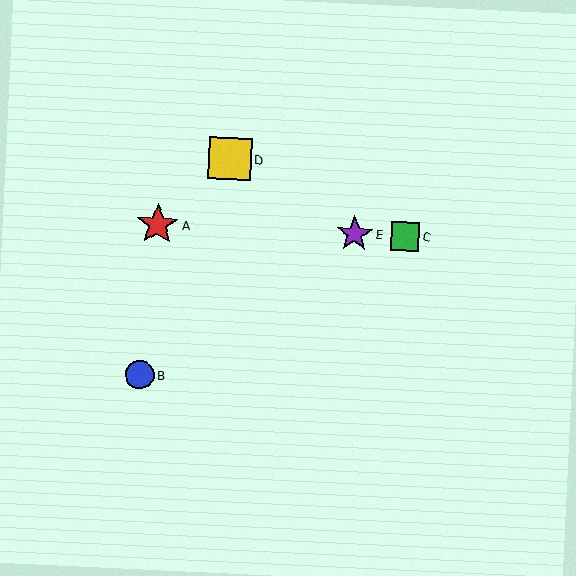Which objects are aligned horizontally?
Objects A, C, E are aligned horizontally.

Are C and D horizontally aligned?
No, C is at y≈236 and D is at y≈159.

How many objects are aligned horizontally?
3 objects (A, C, E) are aligned horizontally.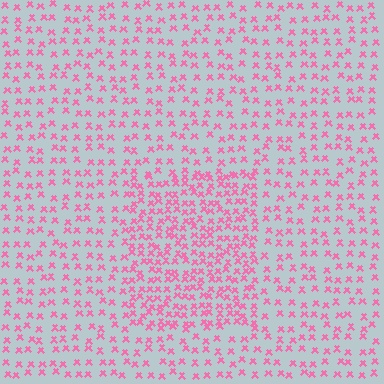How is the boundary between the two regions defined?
The boundary is defined by a change in element density (approximately 1.9x ratio). All elements are the same color, size, and shape.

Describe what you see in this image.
The image contains small pink elements arranged at two different densities. A rectangle-shaped region is visible where the elements are more densely packed than the surrounding area.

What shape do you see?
I see a rectangle.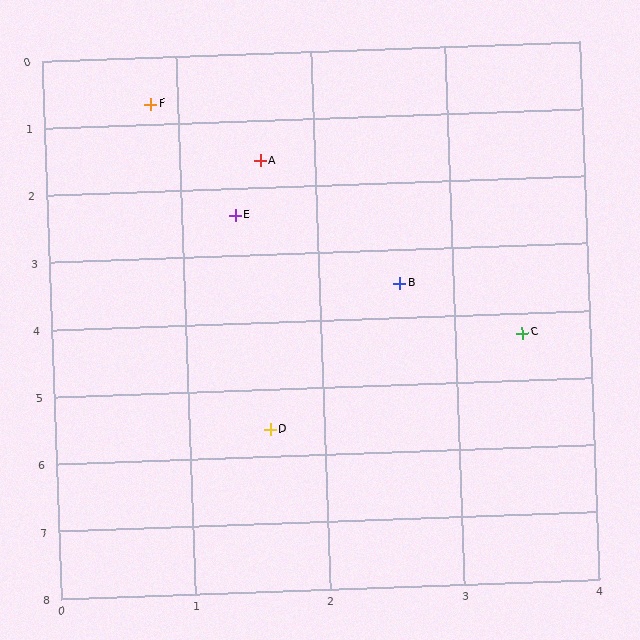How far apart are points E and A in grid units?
Points E and A are about 0.8 grid units apart.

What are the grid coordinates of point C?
Point C is at approximately (3.5, 4.3).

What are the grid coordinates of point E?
Point E is at approximately (1.4, 2.4).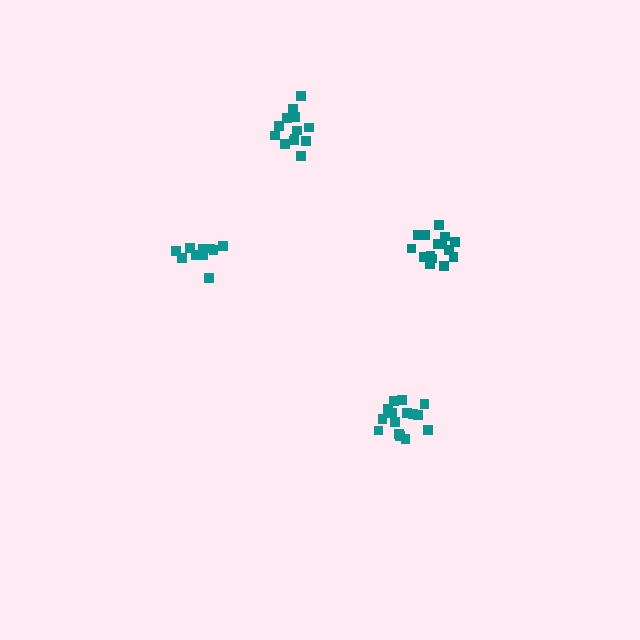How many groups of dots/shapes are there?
There are 4 groups.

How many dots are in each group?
Group 1: 16 dots, Group 2: 15 dots, Group 3: 10 dots, Group 4: 13 dots (54 total).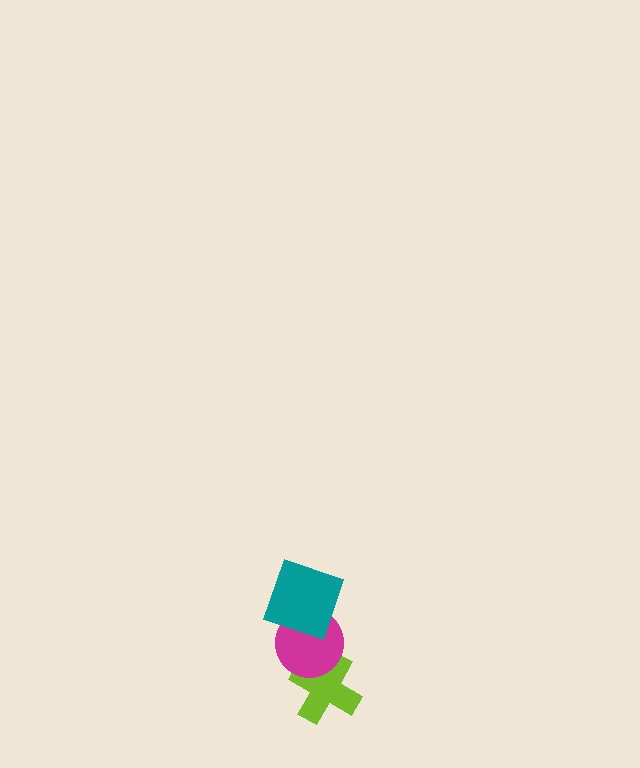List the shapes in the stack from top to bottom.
From top to bottom: the teal square, the magenta circle, the lime cross.